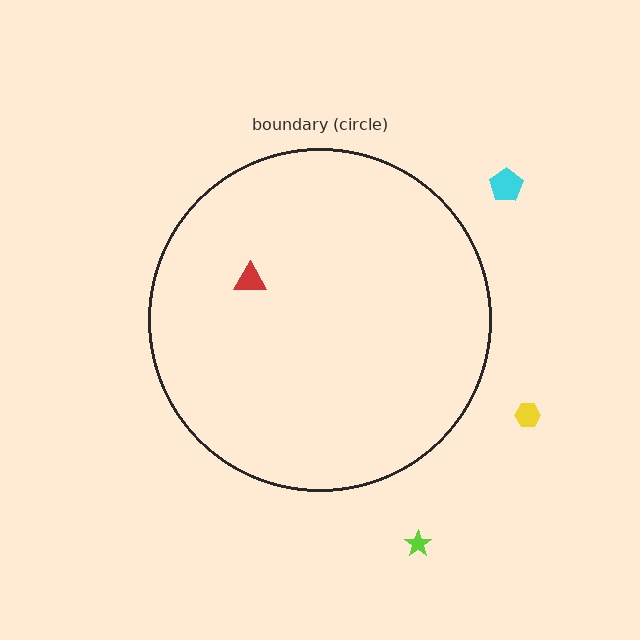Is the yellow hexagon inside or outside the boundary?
Outside.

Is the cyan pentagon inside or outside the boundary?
Outside.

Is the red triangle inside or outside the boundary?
Inside.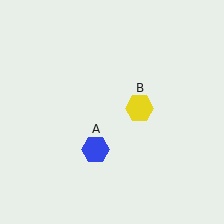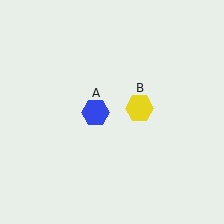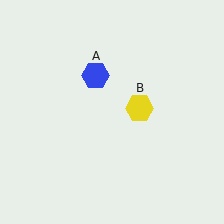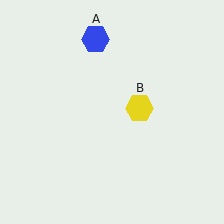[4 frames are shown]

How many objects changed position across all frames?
1 object changed position: blue hexagon (object A).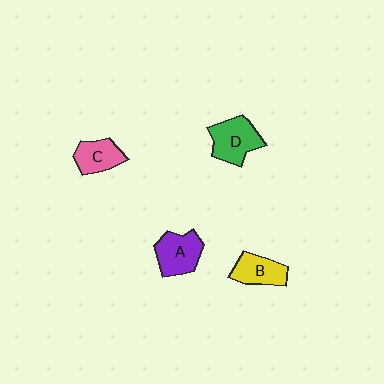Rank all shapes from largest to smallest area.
From largest to smallest: D (green), A (purple), B (yellow), C (pink).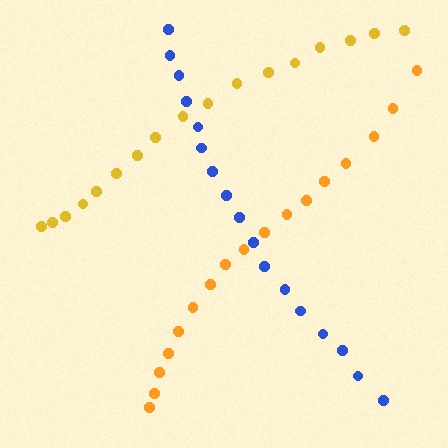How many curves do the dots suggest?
There are 3 distinct paths.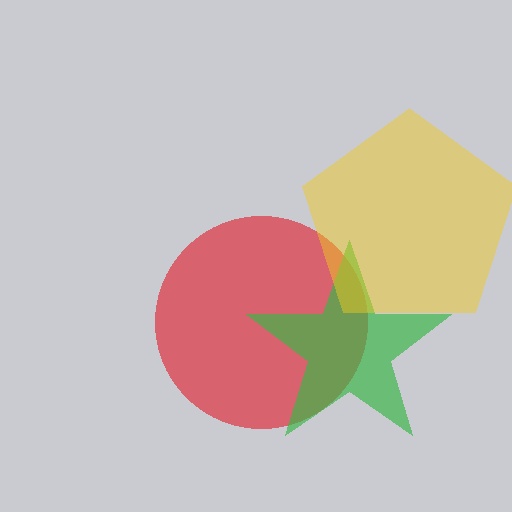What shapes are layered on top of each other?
The layered shapes are: a red circle, a green star, a yellow pentagon.